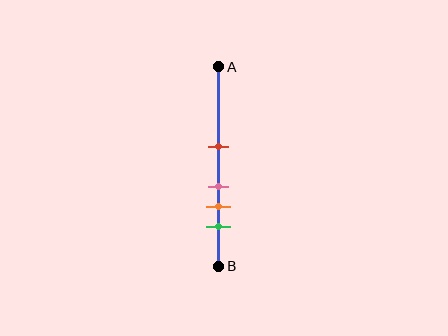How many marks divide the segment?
There are 4 marks dividing the segment.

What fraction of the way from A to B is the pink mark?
The pink mark is approximately 60% (0.6) of the way from A to B.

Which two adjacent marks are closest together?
The pink and orange marks are the closest adjacent pair.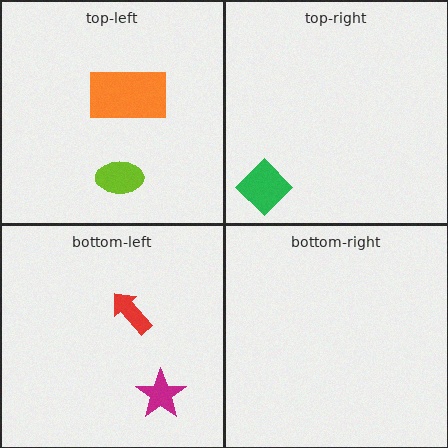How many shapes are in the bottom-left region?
2.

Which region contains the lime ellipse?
The top-left region.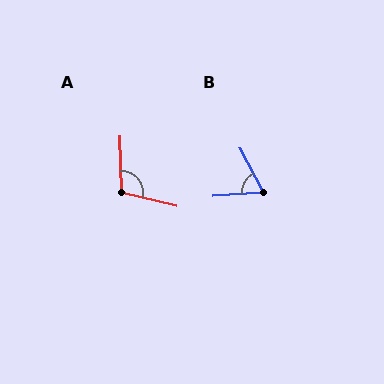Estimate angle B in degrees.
Approximately 67 degrees.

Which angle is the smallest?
B, at approximately 67 degrees.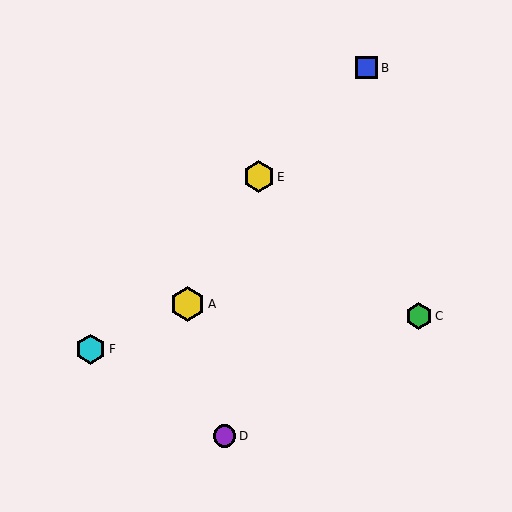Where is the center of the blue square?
The center of the blue square is at (367, 68).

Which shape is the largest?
The yellow hexagon (labeled A) is the largest.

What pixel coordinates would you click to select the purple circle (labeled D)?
Click at (225, 436) to select the purple circle D.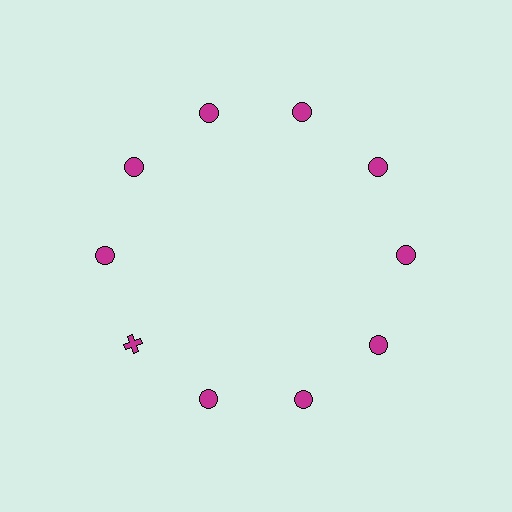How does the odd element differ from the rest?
It has a different shape: cross instead of circle.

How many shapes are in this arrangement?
There are 10 shapes arranged in a ring pattern.